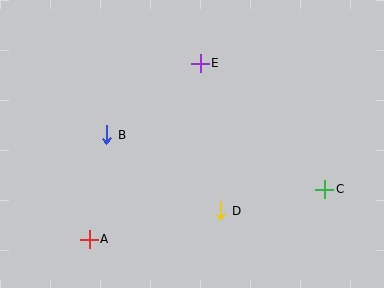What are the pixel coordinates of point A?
Point A is at (89, 239).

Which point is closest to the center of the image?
Point D at (221, 211) is closest to the center.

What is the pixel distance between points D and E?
The distance between D and E is 149 pixels.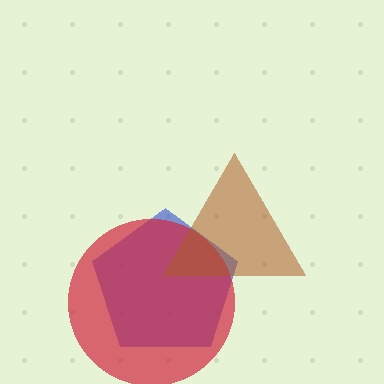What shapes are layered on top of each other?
The layered shapes are: a blue pentagon, a red circle, a brown triangle.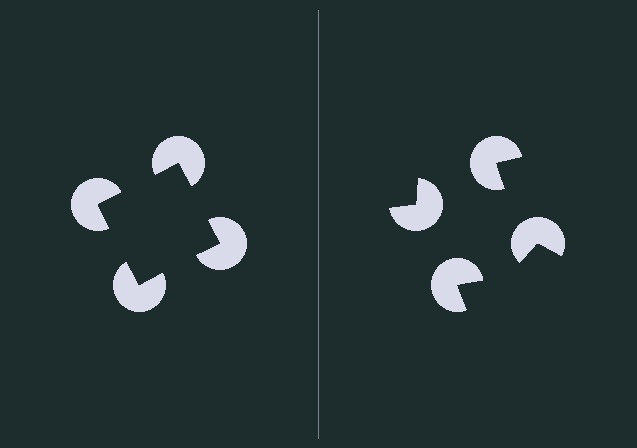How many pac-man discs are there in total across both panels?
8 — 4 on each side.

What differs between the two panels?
The pac-man discs are positioned identically on both sides; only the wedge orientations differ. On the left they align to a square; on the right they are misaligned.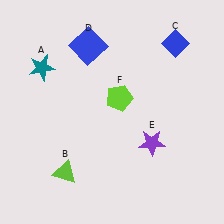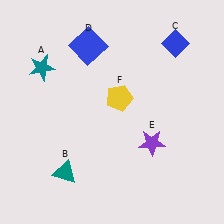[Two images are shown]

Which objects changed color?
B changed from lime to teal. F changed from lime to yellow.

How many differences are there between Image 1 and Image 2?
There are 2 differences between the two images.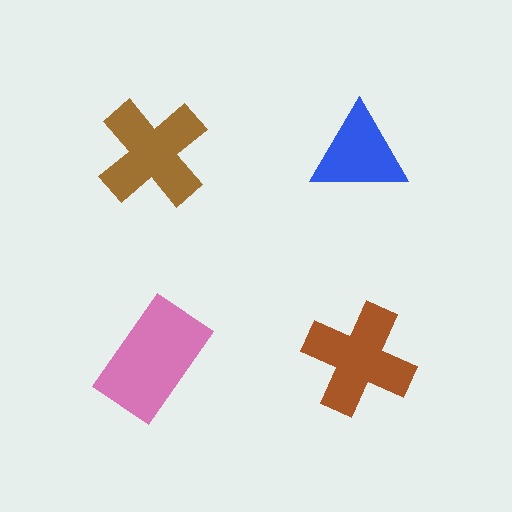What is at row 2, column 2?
A brown cross.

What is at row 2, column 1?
A pink rectangle.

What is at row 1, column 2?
A blue triangle.